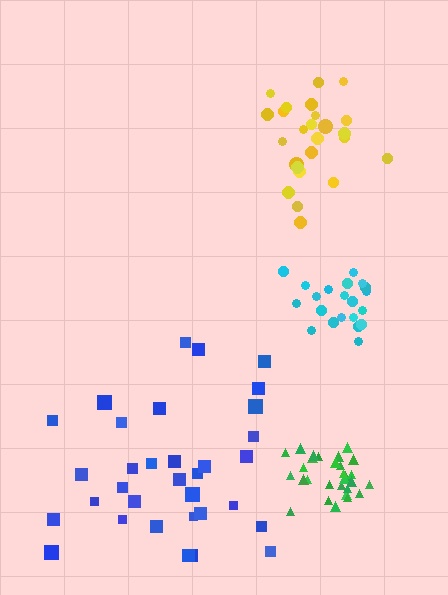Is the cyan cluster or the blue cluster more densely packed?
Cyan.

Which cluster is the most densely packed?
Green.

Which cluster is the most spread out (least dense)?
Blue.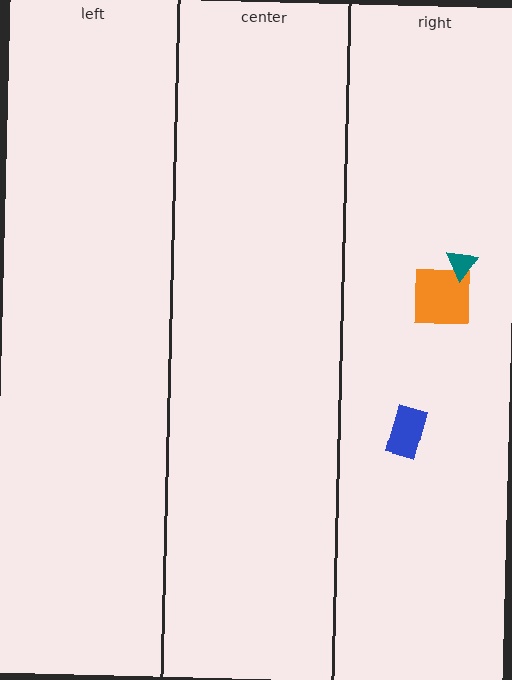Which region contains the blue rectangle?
The right region.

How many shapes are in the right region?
3.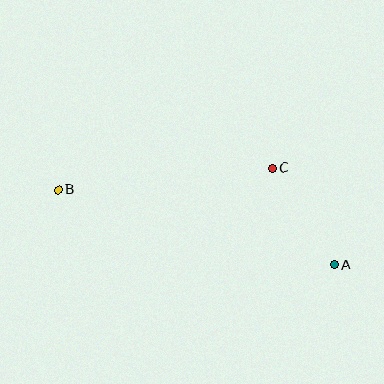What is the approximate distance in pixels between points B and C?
The distance between B and C is approximately 216 pixels.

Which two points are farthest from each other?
Points A and B are farthest from each other.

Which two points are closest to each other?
Points A and C are closest to each other.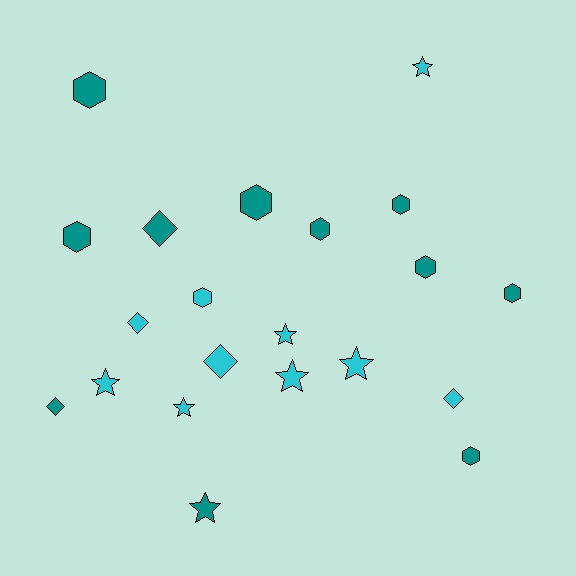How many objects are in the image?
There are 21 objects.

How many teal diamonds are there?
There are 2 teal diamonds.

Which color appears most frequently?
Teal, with 11 objects.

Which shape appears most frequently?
Hexagon, with 9 objects.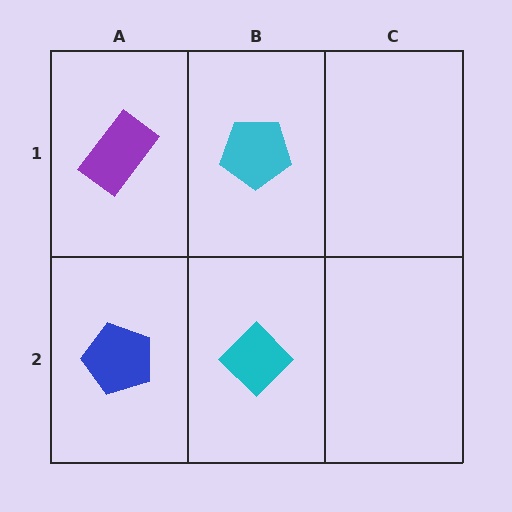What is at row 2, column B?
A cyan diamond.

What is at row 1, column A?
A purple rectangle.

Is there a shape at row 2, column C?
No, that cell is empty.